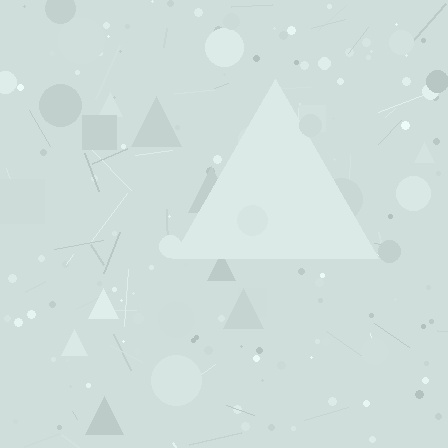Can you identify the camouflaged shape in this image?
The camouflaged shape is a triangle.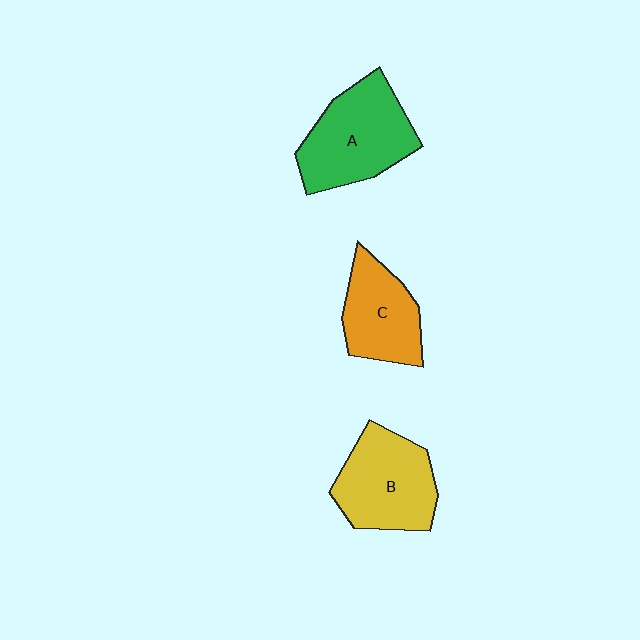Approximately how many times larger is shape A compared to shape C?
Approximately 1.4 times.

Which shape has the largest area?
Shape A (green).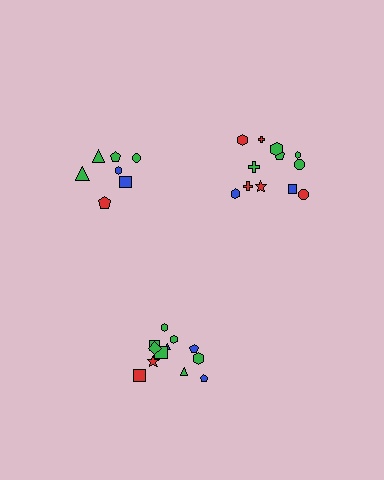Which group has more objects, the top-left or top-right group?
The top-right group.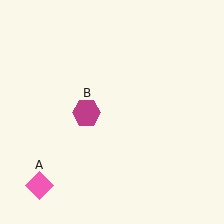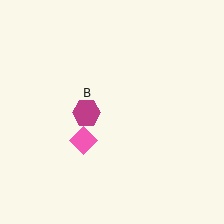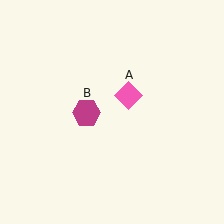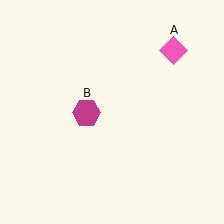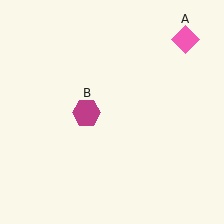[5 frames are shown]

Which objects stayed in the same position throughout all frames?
Magenta hexagon (object B) remained stationary.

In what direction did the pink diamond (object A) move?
The pink diamond (object A) moved up and to the right.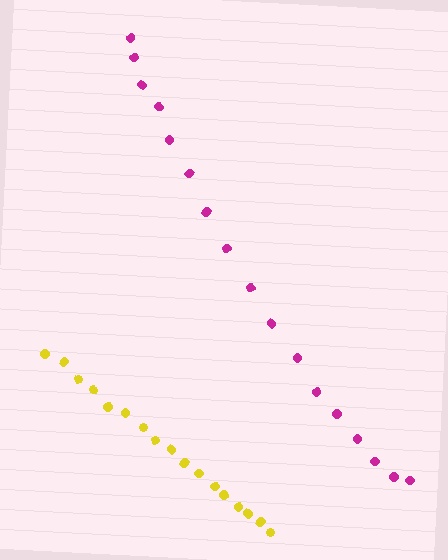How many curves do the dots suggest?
There are 2 distinct paths.